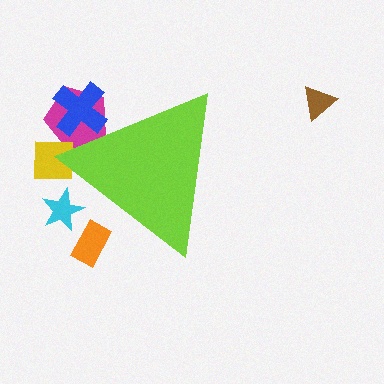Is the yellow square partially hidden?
Yes, the yellow square is partially hidden behind the lime triangle.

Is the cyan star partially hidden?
Yes, the cyan star is partially hidden behind the lime triangle.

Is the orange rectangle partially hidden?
Yes, the orange rectangle is partially hidden behind the lime triangle.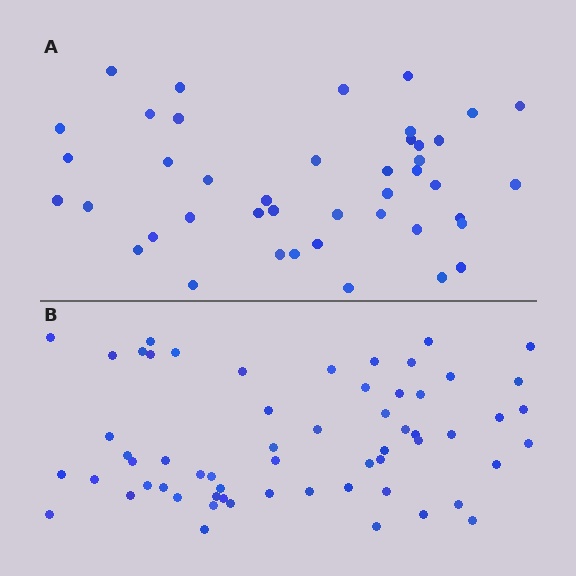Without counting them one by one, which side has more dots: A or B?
Region B (the bottom region) has more dots.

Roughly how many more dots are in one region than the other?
Region B has approximately 15 more dots than region A.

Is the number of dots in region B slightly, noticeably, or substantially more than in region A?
Region B has noticeably more, but not dramatically so. The ratio is roughly 1.4 to 1.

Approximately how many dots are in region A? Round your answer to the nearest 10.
About 40 dots. (The exact count is 43, which rounds to 40.)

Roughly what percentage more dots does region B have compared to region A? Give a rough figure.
About 40% more.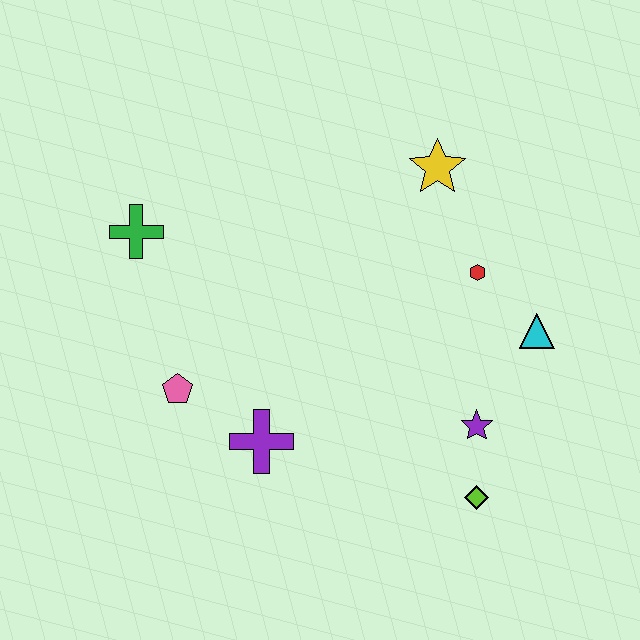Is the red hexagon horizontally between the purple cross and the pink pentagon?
No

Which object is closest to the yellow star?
The red hexagon is closest to the yellow star.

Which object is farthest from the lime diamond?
The green cross is farthest from the lime diamond.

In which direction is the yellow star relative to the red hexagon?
The yellow star is above the red hexagon.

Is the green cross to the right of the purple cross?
No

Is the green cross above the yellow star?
No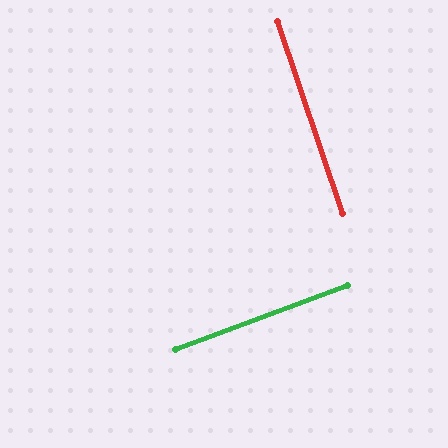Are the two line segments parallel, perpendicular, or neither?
Perpendicular — they meet at approximately 88°.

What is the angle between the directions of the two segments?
Approximately 88 degrees.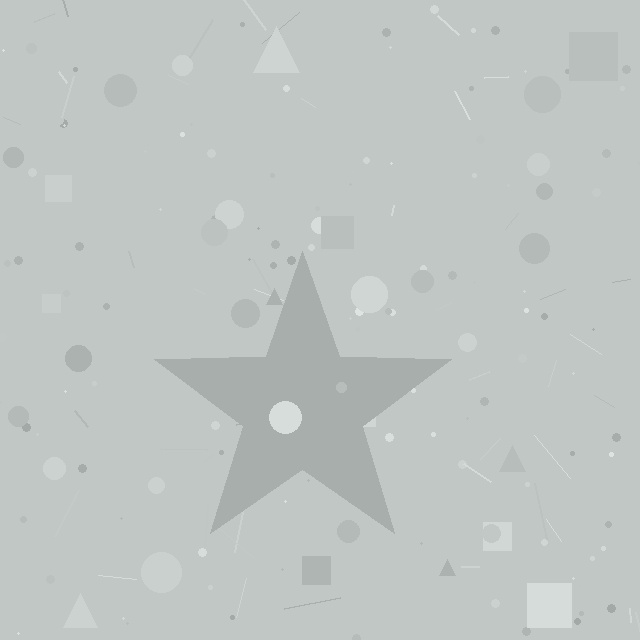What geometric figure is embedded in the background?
A star is embedded in the background.